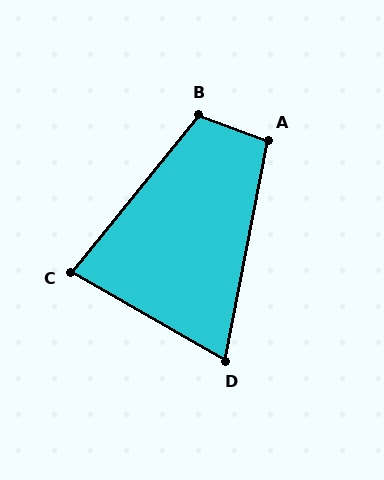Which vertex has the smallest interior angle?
D, at approximately 71 degrees.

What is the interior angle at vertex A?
Approximately 99 degrees (obtuse).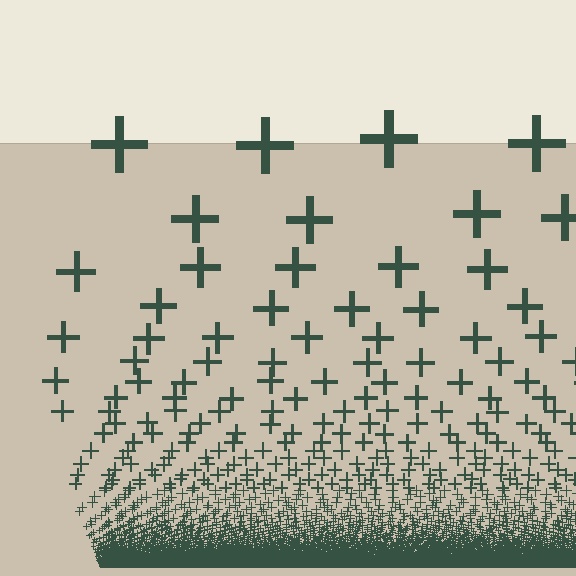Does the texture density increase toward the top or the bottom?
Density increases toward the bottom.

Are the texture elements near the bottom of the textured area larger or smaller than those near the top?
Smaller. The gradient is inverted — elements near the bottom are smaller and denser.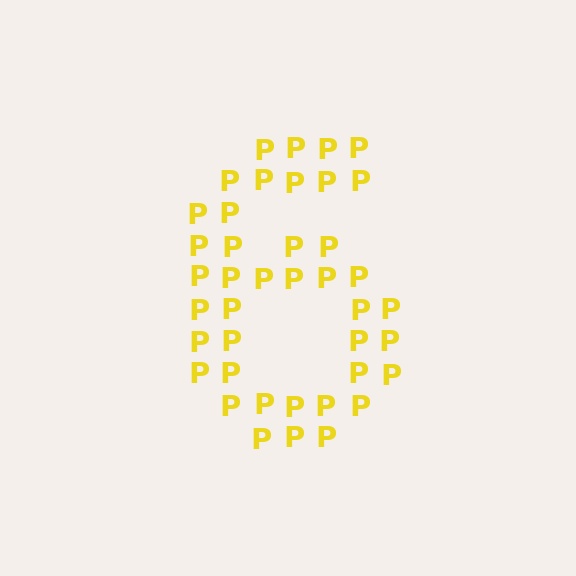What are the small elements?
The small elements are letter P's.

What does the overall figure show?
The overall figure shows the digit 6.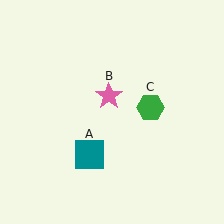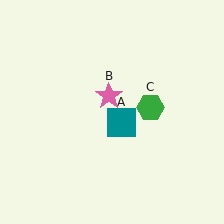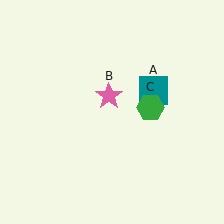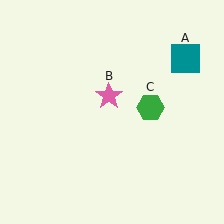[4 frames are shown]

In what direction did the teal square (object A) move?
The teal square (object A) moved up and to the right.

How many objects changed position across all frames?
1 object changed position: teal square (object A).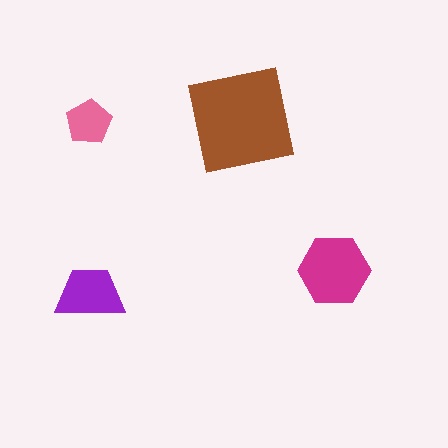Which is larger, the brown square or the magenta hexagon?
The brown square.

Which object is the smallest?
The pink pentagon.